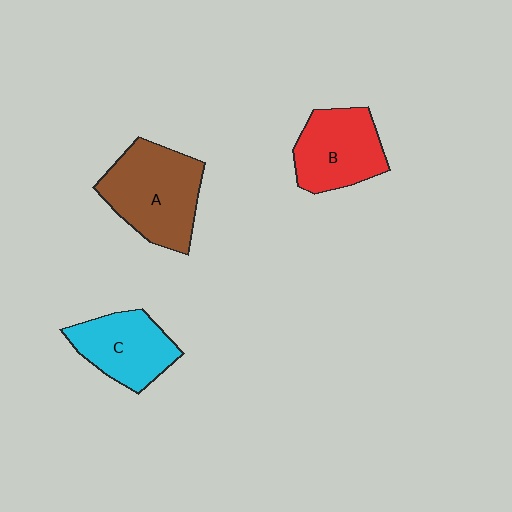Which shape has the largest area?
Shape A (brown).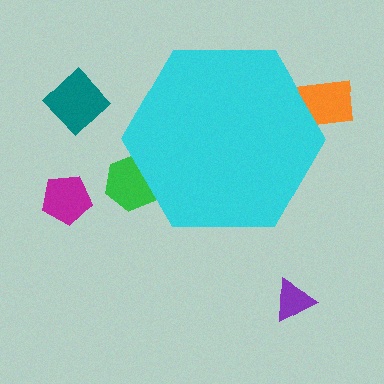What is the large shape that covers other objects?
A cyan hexagon.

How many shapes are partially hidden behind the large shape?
2 shapes are partially hidden.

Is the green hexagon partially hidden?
Yes, the green hexagon is partially hidden behind the cyan hexagon.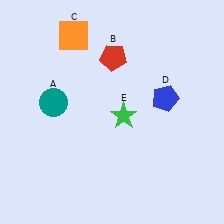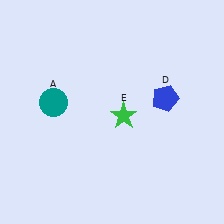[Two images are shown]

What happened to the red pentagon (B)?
The red pentagon (B) was removed in Image 2. It was in the top-right area of Image 1.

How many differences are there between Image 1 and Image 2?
There are 2 differences between the two images.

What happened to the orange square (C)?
The orange square (C) was removed in Image 2. It was in the top-left area of Image 1.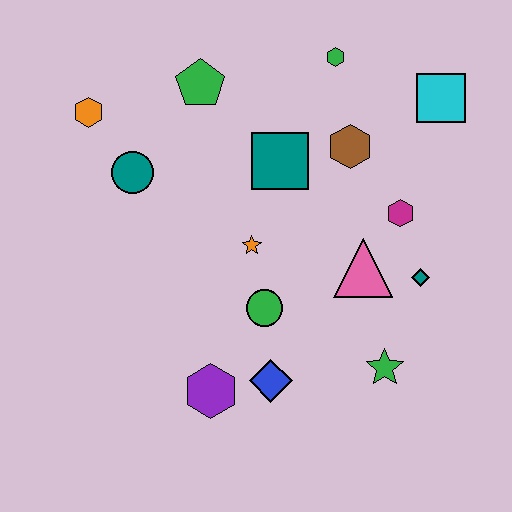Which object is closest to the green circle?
The orange star is closest to the green circle.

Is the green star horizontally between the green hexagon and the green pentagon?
No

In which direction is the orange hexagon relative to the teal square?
The orange hexagon is to the left of the teal square.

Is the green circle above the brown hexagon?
No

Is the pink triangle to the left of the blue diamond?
No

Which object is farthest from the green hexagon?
The purple hexagon is farthest from the green hexagon.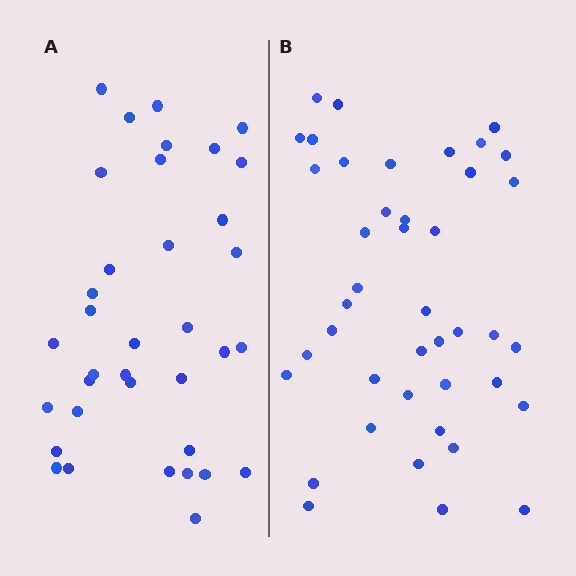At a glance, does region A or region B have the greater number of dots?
Region B (the right region) has more dots.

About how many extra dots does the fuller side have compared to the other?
Region B has about 6 more dots than region A.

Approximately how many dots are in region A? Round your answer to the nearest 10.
About 40 dots. (The exact count is 36, which rounds to 40.)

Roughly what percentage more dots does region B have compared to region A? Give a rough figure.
About 15% more.